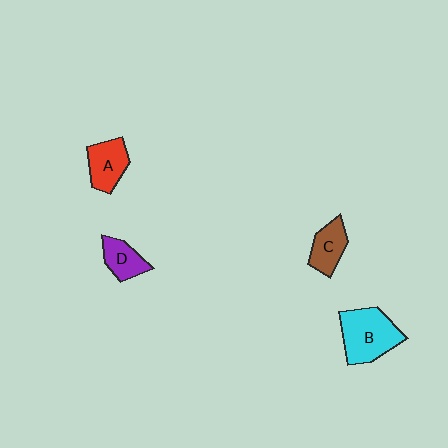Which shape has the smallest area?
Shape D (purple).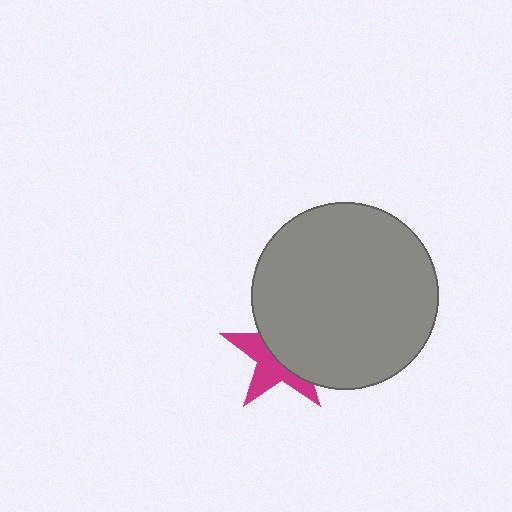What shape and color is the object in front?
The object in front is a gray circle.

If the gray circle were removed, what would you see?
You would see the complete magenta star.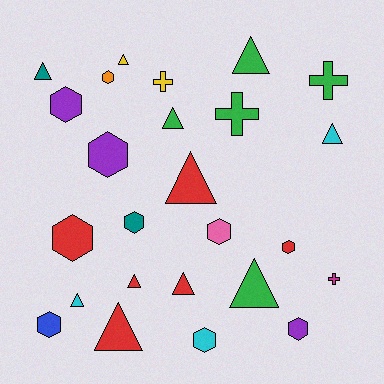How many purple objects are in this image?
There are 3 purple objects.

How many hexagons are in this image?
There are 10 hexagons.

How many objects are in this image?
There are 25 objects.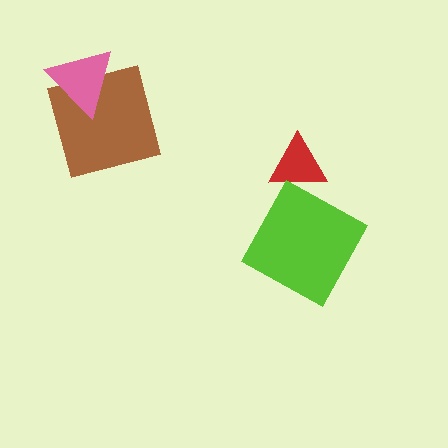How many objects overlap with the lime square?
0 objects overlap with the lime square.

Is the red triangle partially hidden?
No, no other shape covers it.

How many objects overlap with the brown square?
1 object overlaps with the brown square.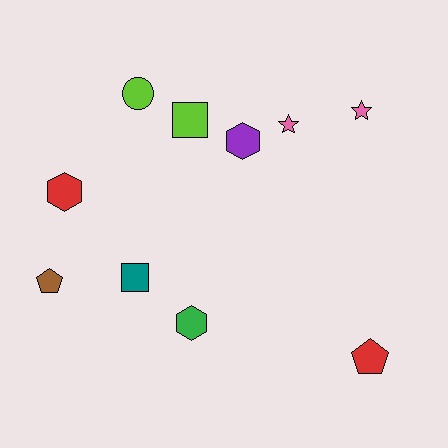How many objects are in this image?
There are 10 objects.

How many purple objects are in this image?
There is 1 purple object.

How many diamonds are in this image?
There are no diamonds.